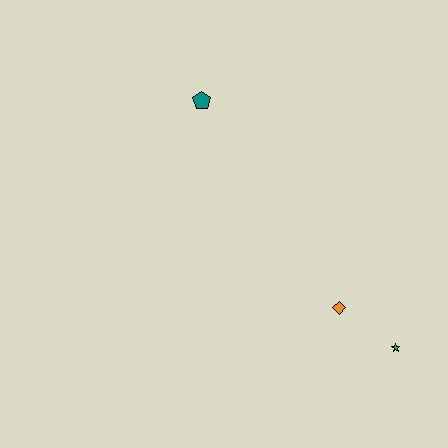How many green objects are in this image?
There is 1 green object.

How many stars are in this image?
There is 1 star.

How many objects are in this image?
There are 3 objects.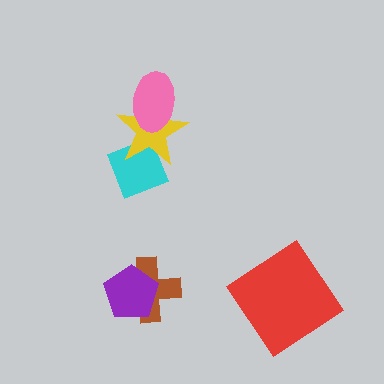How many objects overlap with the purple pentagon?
1 object overlaps with the purple pentagon.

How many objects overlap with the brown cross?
1 object overlaps with the brown cross.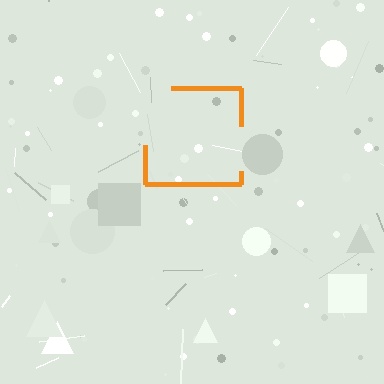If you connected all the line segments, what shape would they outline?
They would outline a square.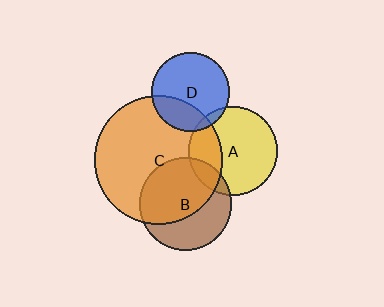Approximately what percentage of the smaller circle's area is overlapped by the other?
Approximately 60%.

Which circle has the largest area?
Circle C (orange).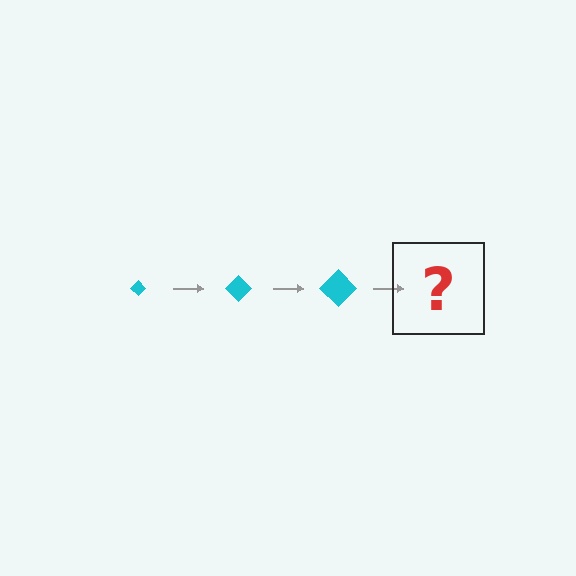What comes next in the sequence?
The next element should be a cyan diamond, larger than the previous one.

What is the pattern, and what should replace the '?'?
The pattern is that the diamond gets progressively larger each step. The '?' should be a cyan diamond, larger than the previous one.